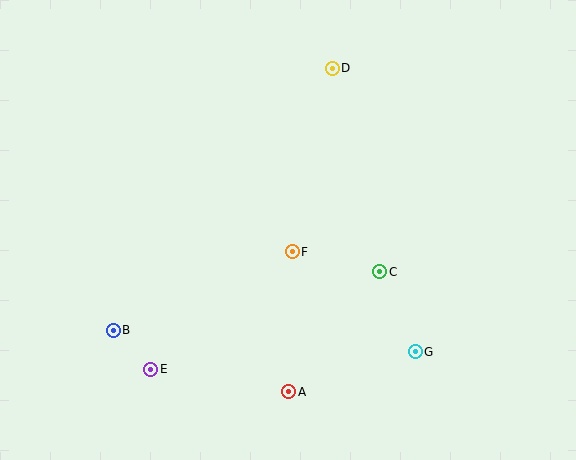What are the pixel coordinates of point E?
Point E is at (151, 369).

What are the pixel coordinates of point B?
Point B is at (113, 330).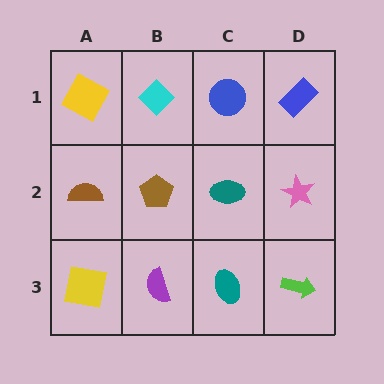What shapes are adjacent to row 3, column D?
A pink star (row 2, column D), a teal ellipse (row 3, column C).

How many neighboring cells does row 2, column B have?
4.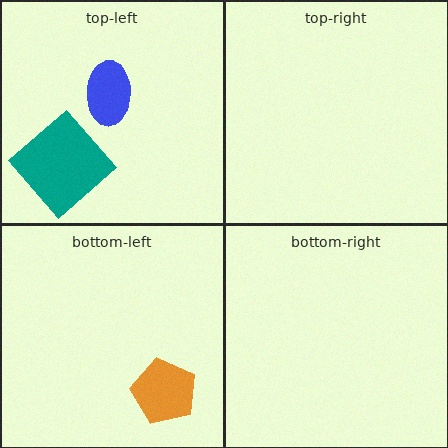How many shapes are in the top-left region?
2.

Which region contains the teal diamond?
The top-left region.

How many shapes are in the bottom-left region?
1.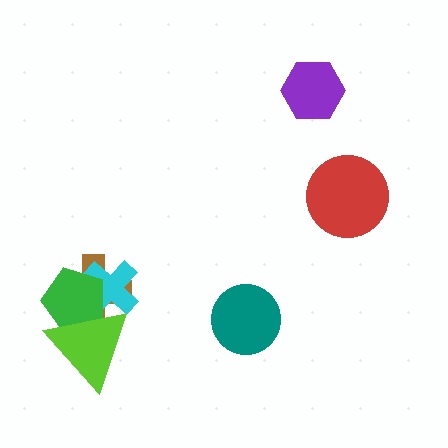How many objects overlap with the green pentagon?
3 objects overlap with the green pentagon.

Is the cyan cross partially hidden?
Yes, it is partially covered by another shape.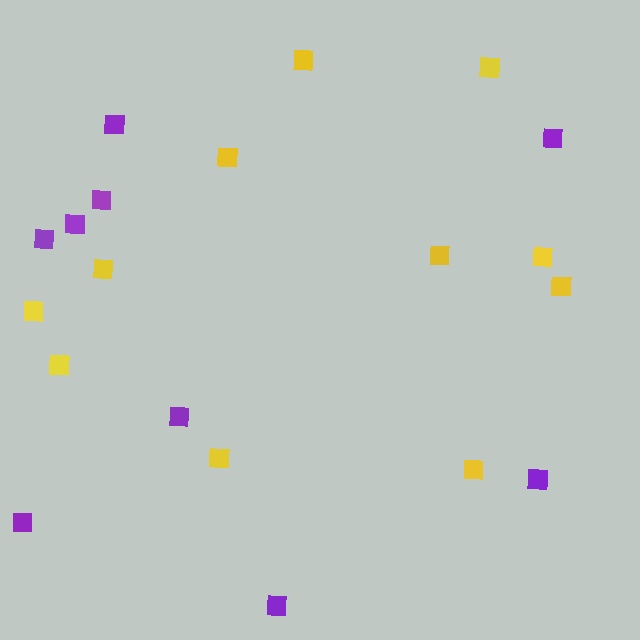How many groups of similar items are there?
There are 2 groups: one group of yellow squares (11) and one group of purple squares (9).